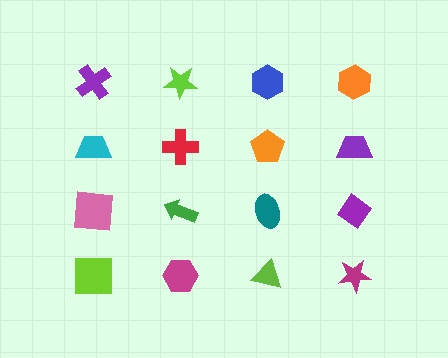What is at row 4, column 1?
A lime square.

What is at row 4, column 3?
A lime triangle.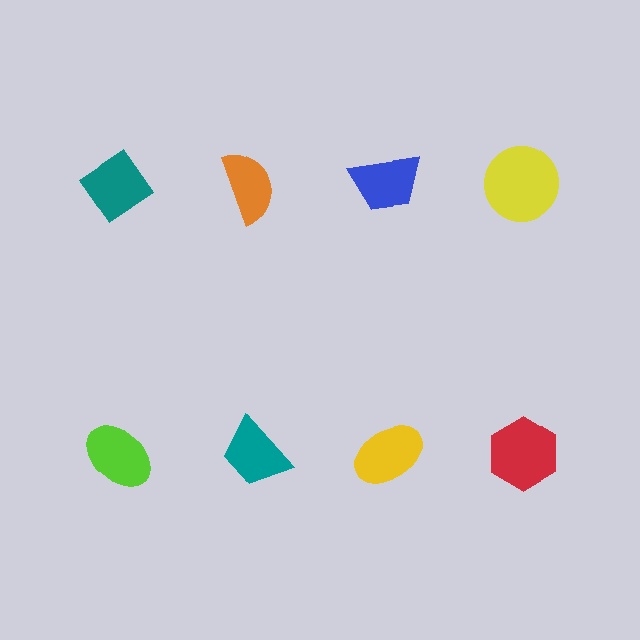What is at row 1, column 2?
An orange semicircle.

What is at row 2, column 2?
A teal trapezoid.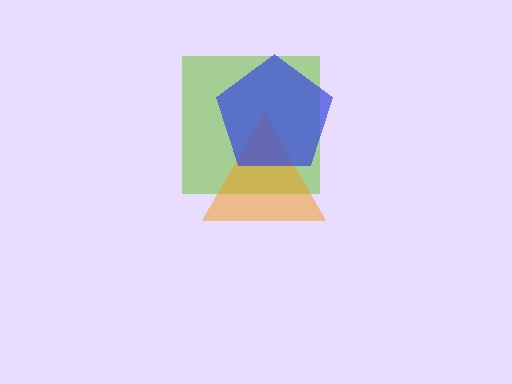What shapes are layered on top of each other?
The layered shapes are: a lime square, an orange triangle, a blue pentagon.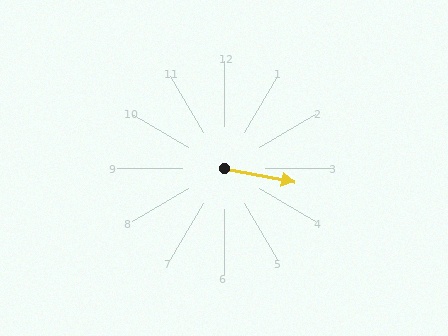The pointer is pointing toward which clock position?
Roughly 3 o'clock.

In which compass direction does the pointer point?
East.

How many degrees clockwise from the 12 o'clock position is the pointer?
Approximately 101 degrees.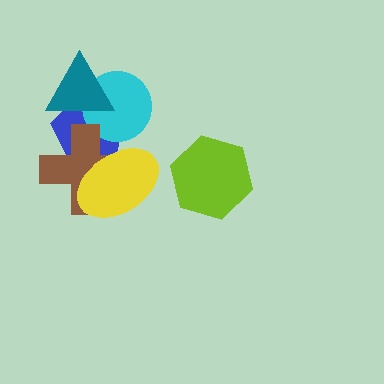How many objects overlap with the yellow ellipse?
2 objects overlap with the yellow ellipse.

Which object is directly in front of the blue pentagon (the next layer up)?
The cyan circle is directly in front of the blue pentagon.